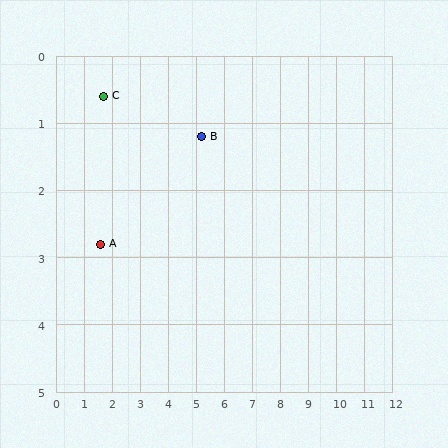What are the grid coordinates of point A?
Point A is at approximately (1.6, 2.8).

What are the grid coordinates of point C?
Point C is at approximately (1.7, 0.6).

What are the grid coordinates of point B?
Point B is at approximately (5.2, 1.2).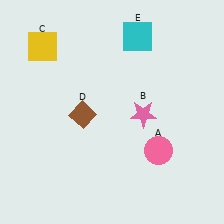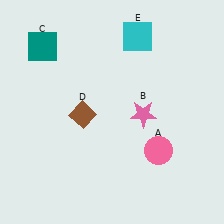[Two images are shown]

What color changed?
The square (C) changed from yellow in Image 1 to teal in Image 2.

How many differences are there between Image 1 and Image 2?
There is 1 difference between the two images.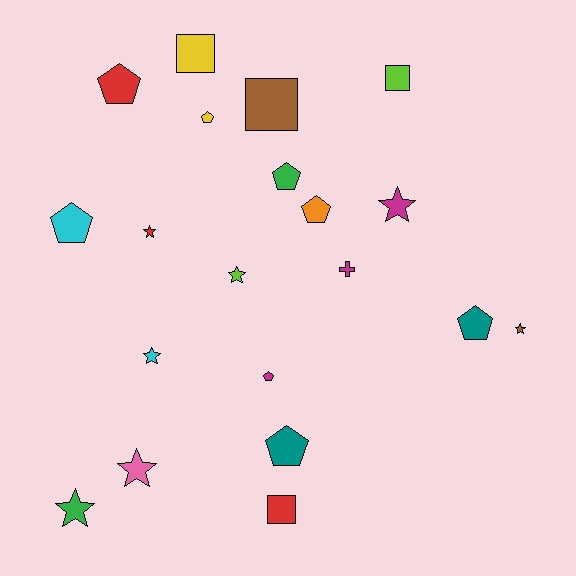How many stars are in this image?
There are 7 stars.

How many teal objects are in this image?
There are 2 teal objects.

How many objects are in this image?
There are 20 objects.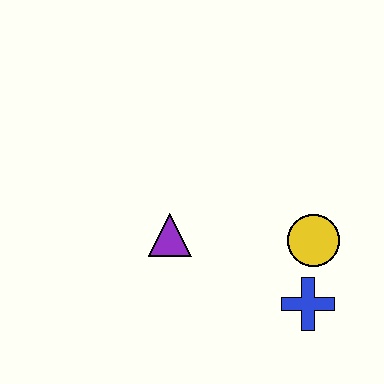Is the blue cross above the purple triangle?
No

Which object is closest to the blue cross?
The yellow circle is closest to the blue cross.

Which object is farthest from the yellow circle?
The purple triangle is farthest from the yellow circle.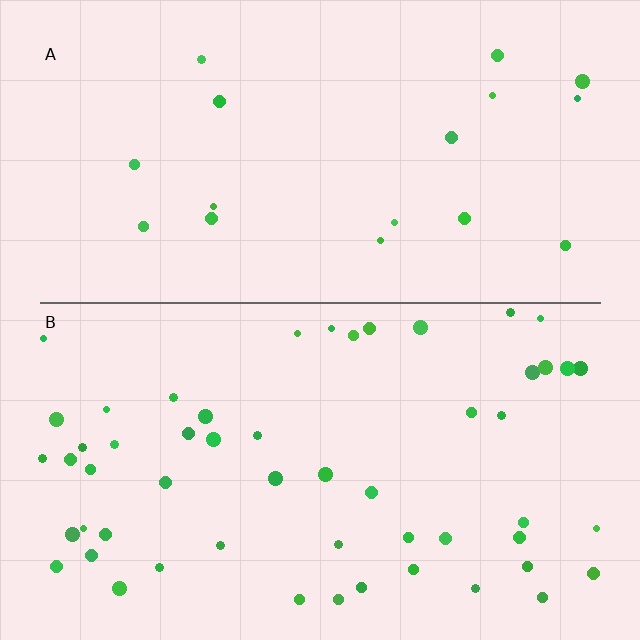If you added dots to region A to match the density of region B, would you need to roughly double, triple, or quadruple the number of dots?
Approximately triple.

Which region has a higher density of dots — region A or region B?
B (the bottom).